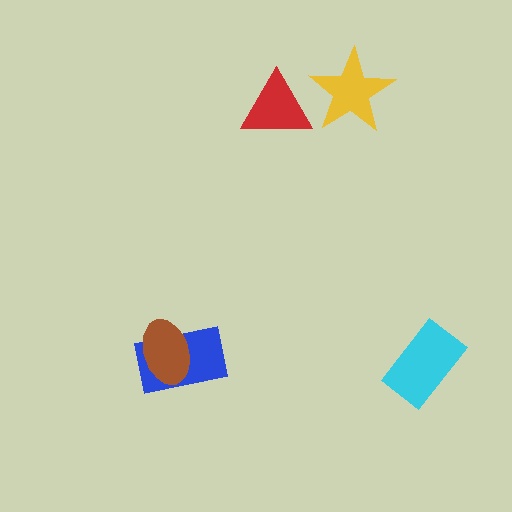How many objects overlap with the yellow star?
1 object overlaps with the yellow star.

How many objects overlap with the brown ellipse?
1 object overlaps with the brown ellipse.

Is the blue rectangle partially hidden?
Yes, it is partially covered by another shape.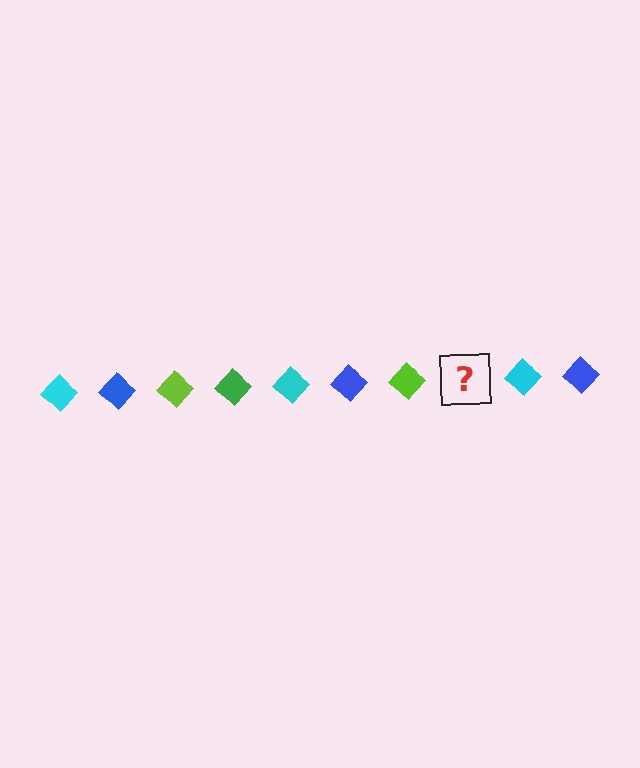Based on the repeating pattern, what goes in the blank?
The blank should be a green diamond.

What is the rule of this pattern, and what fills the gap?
The rule is that the pattern cycles through cyan, blue, lime, green diamonds. The gap should be filled with a green diamond.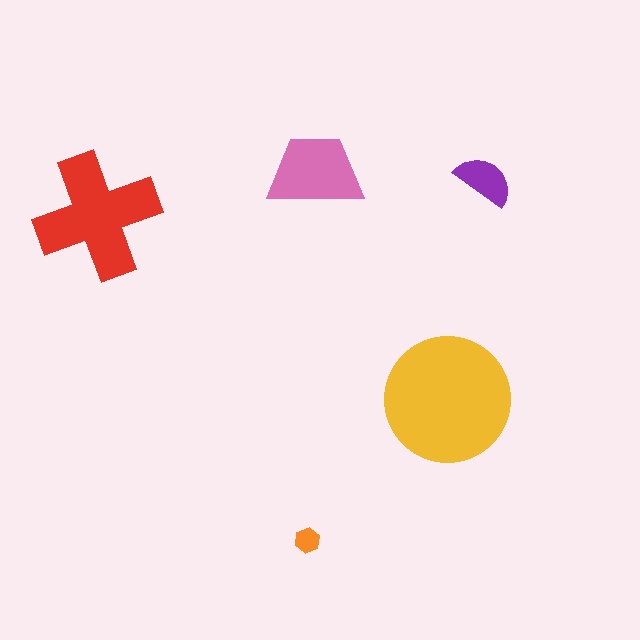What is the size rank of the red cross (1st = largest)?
2nd.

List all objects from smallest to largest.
The orange hexagon, the purple semicircle, the pink trapezoid, the red cross, the yellow circle.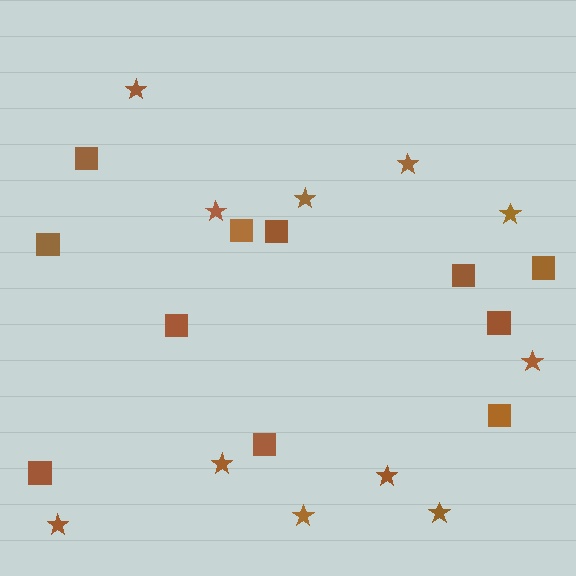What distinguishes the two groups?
There are 2 groups: one group of squares (11) and one group of stars (11).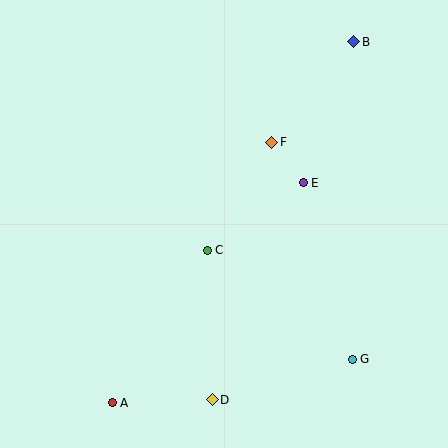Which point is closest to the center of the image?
Point C at (207, 250) is closest to the center.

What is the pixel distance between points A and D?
The distance between A and D is 100 pixels.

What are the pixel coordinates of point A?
Point A is at (112, 403).